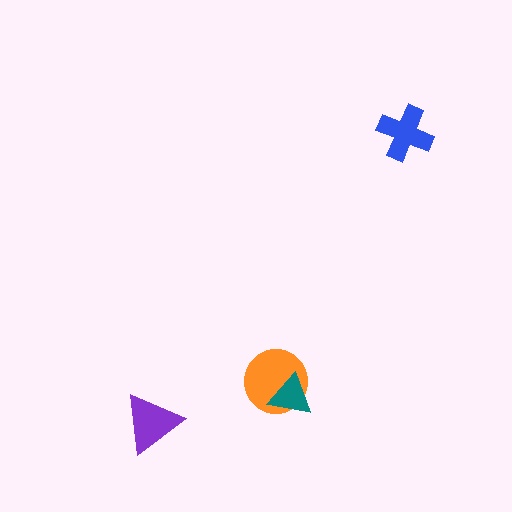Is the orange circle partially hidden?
Yes, it is partially covered by another shape.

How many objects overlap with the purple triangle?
0 objects overlap with the purple triangle.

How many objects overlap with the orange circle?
1 object overlaps with the orange circle.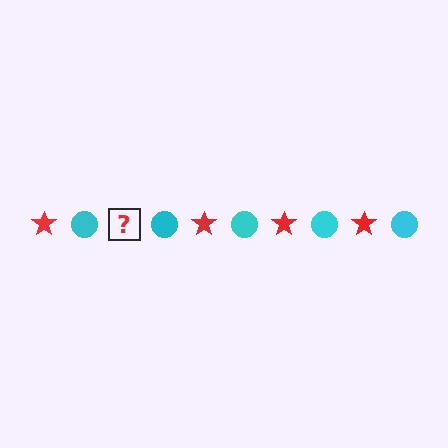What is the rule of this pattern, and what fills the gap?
The rule is that the pattern alternates between red star and cyan circle. The gap should be filled with a red star.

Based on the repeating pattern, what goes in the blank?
The blank should be a red star.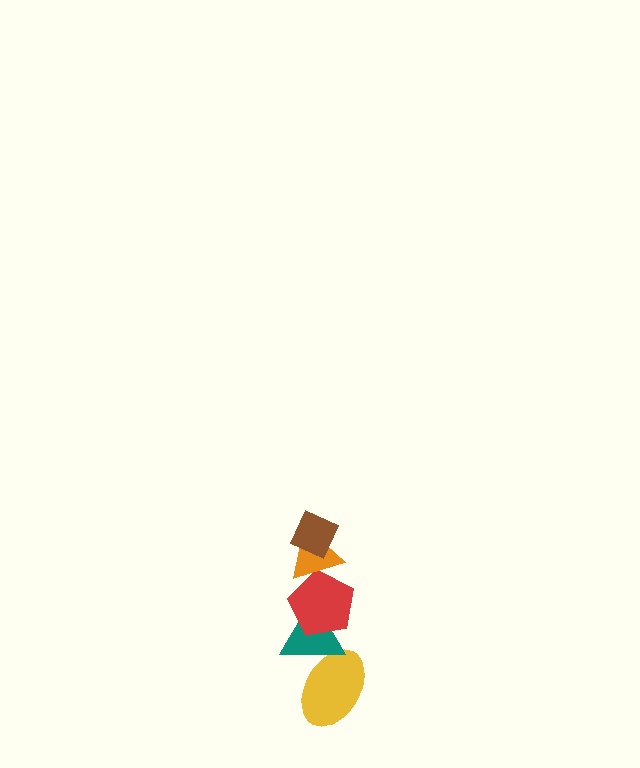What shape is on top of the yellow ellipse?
The teal triangle is on top of the yellow ellipse.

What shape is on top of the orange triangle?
The brown diamond is on top of the orange triangle.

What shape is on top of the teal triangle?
The red pentagon is on top of the teal triangle.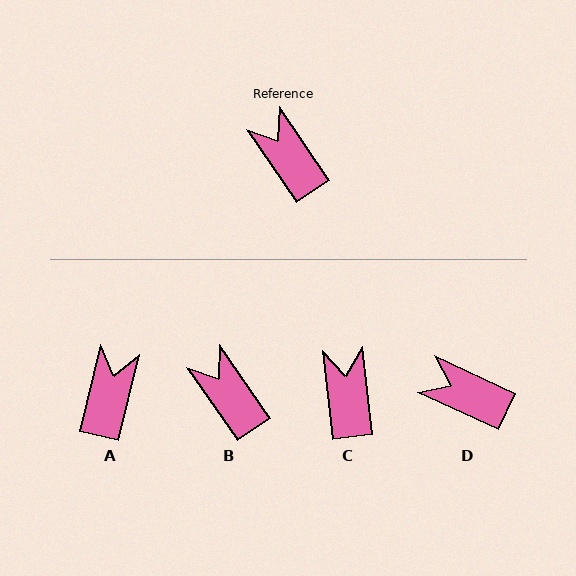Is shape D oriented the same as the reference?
No, it is off by about 31 degrees.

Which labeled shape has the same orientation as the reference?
B.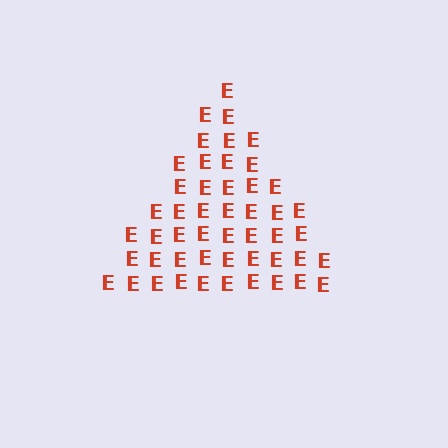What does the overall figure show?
The overall figure shows a triangle.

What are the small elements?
The small elements are letter E's.